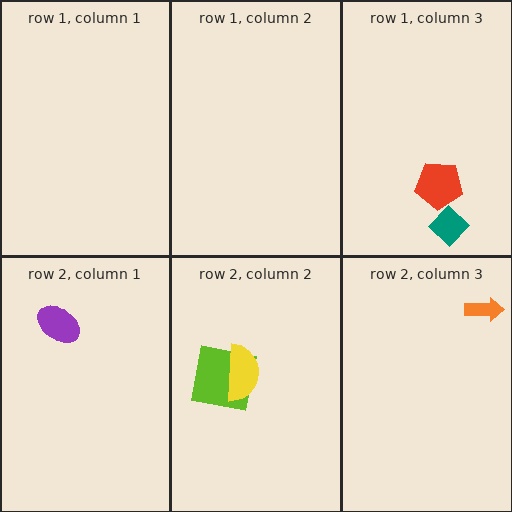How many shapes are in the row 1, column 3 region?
2.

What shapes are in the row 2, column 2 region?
The lime square, the yellow semicircle.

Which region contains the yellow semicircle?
The row 2, column 2 region.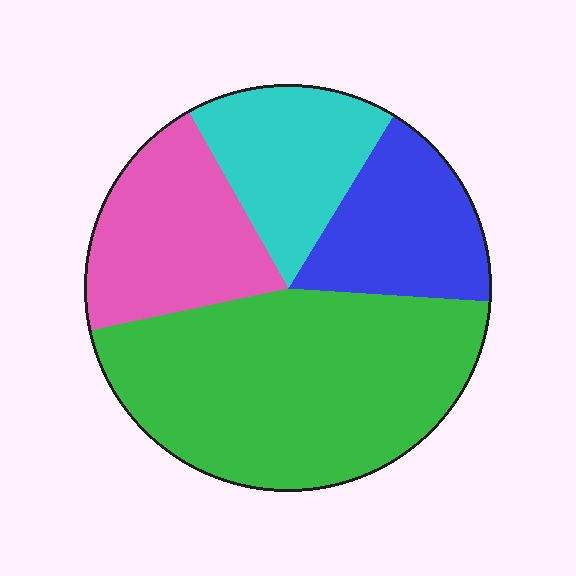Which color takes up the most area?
Green, at roughly 45%.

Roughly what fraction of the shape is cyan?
Cyan covers 17% of the shape.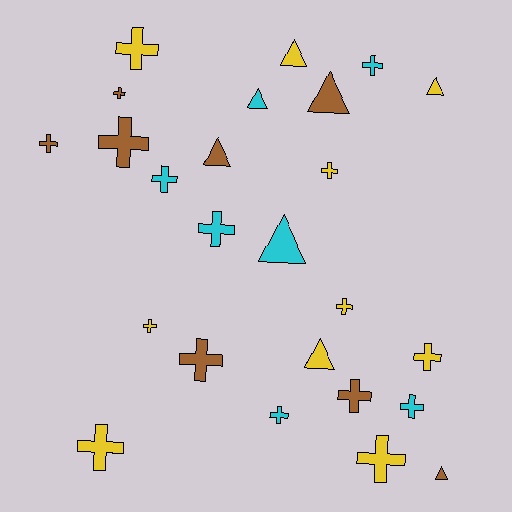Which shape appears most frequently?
Cross, with 17 objects.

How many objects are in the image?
There are 25 objects.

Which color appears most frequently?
Yellow, with 10 objects.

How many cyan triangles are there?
There are 2 cyan triangles.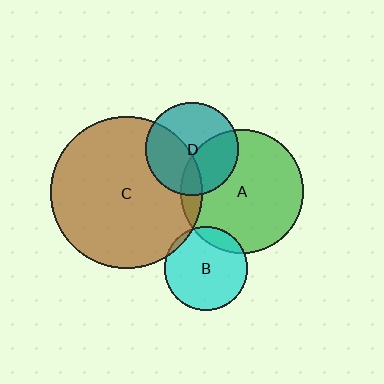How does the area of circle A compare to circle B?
Approximately 2.2 times.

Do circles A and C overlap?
Yes.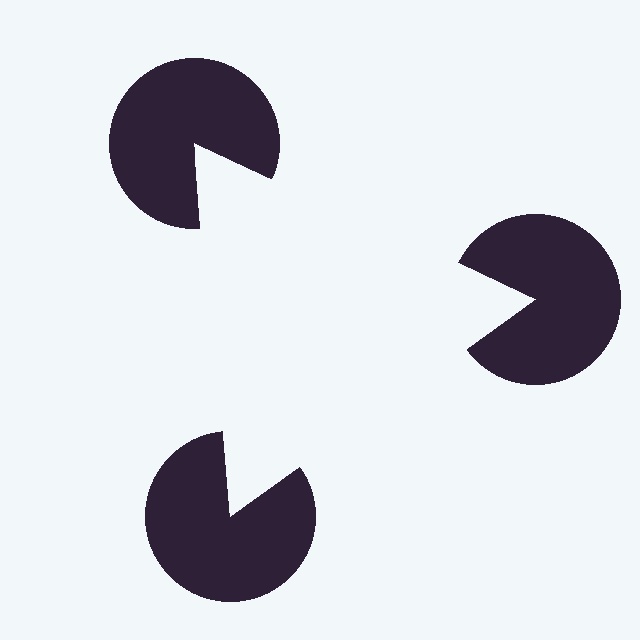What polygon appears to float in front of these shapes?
An illusory triangle — its edges are inferred from the aligned wedge cuts in the pac-man discs, not physically drawn.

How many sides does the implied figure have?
3 sides.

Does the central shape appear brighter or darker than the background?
It typically appears slightly brighter than the background, even though no actual brightness change is drawn.